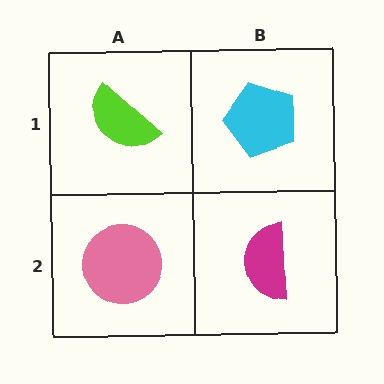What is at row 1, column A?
A lime semicircle.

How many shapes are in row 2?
2 shapes.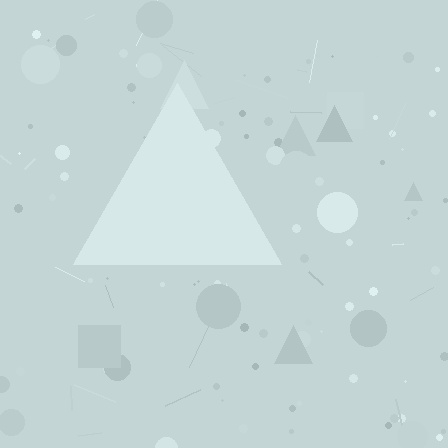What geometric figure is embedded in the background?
A triangle is embedded in the background.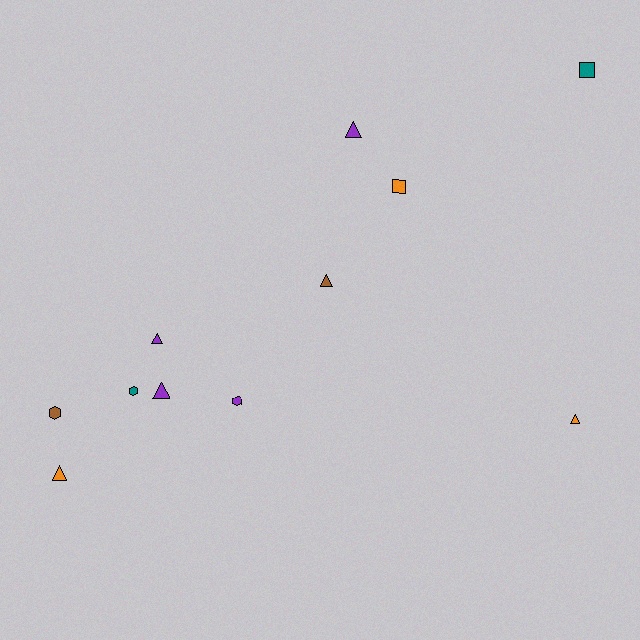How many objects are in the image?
There are 11 objects.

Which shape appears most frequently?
Triangle, with 6 objects.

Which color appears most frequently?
Purple, with 4 objects.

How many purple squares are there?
There are no purple squares.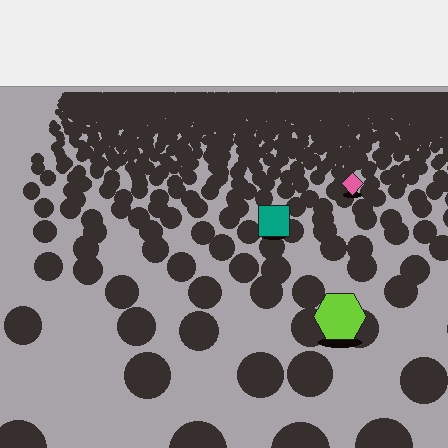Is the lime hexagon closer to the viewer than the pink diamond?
Yes. The lime hexagon is closer — you can tell from the texture gradient: the ground texture is coarser near it.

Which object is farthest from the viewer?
The pink diamond is farthest from the viewer. It appears smaller and the ground texture around it is denser.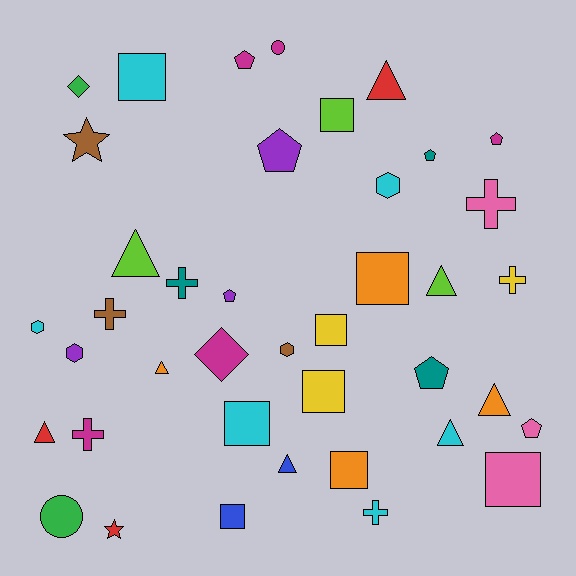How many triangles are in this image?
There are 8 triangles.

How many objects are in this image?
There are 40 objects.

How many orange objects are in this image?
There are 4 orange objects.